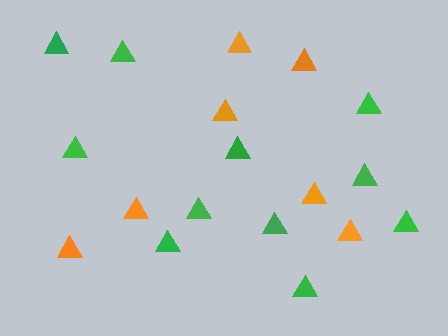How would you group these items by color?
There are 2 groups: one group of green triangles (11) and one group of orange triangles (7).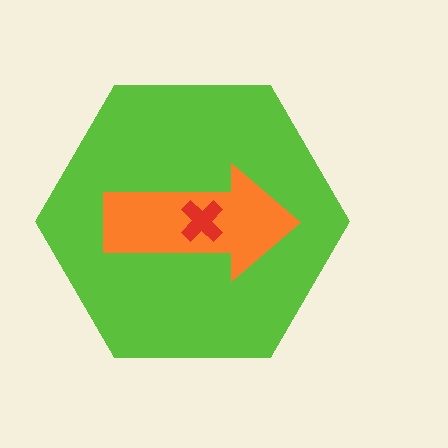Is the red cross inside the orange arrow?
Yes.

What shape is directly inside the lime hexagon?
The orange arrow.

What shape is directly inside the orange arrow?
The red cross.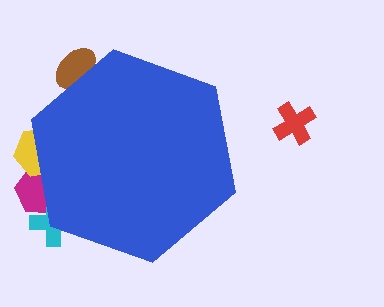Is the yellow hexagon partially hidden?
Yes, the yellow hexagon is partially hidden behind the blue hexagon.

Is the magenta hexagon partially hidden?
Yes, the magenta hexagon is partially hidden behind the blue hexagon.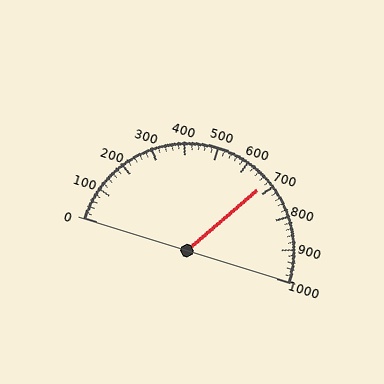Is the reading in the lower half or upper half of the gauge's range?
The reading is in the upper half of the range (0 to 1000).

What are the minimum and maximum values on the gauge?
The gauge ranges from 0 to 1000.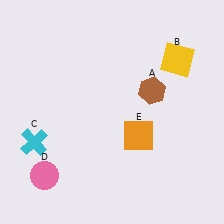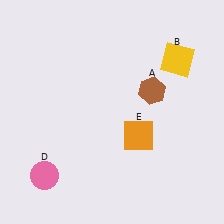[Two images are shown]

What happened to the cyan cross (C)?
The cyan cross (C) was removed in Image 2. It was in the bottom-left area of Image 1.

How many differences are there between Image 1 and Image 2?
There is 1 difference between the two images.